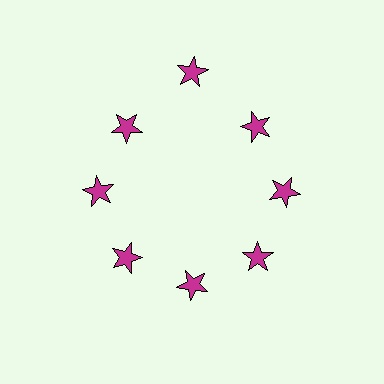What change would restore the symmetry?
The symmetry would be restored by moving it inward, back onto the ring so that all 8 stars sit at equal angles and equal distance from the center.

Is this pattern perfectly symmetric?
No. The 8 magenta stars are arranged in a ring, but one element near the 12 o'clock position is pushed outward from the center, breaking the 8-fold rotational symmetry.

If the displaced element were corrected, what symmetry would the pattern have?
It would have 8-fold rotational symmetry — the pattern would map onto itself every 45 degrees.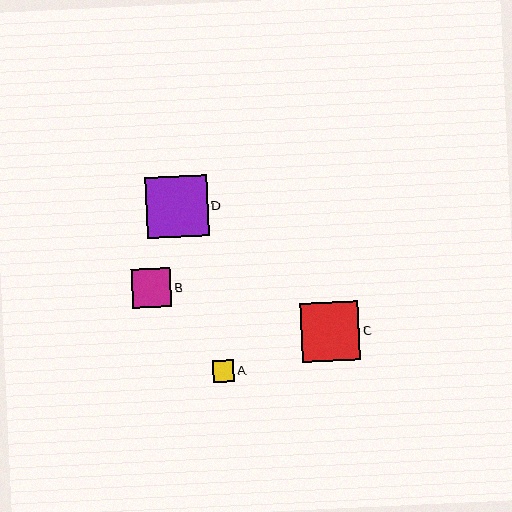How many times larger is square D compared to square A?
Square D is approximately 2.9 times the size of square A.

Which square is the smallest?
Square A is the smallest with a size of approximately 22 pixels.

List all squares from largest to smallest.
From largest to smallest: D, C, B, A.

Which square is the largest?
Square D is the largest with a size of approximately 62 pixels.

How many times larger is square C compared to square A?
Square C is approximately 2.7 times the size of square A.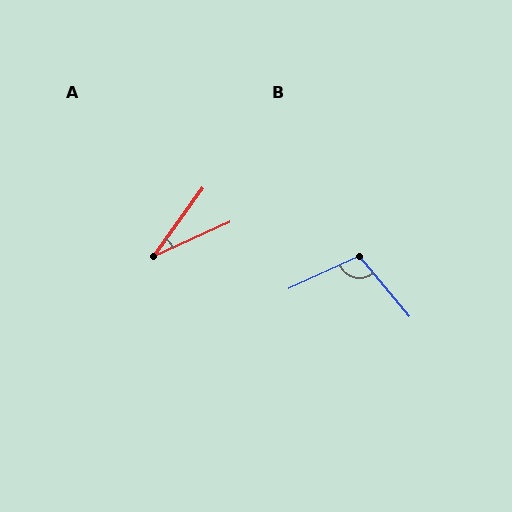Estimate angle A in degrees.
Approximately 30 degrees.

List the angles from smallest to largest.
A (30°), B (105°).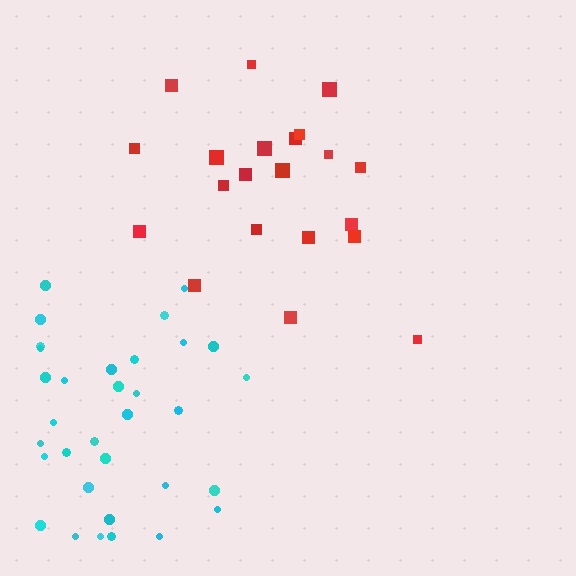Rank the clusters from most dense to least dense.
cyan, red.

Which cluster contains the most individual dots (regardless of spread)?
Cyan (33).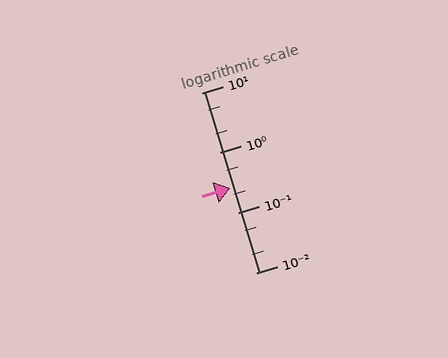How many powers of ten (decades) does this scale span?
The scale spans 3 decades, from 0.01 to 10.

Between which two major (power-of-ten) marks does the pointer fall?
The pointer is between 0.1 and 1.